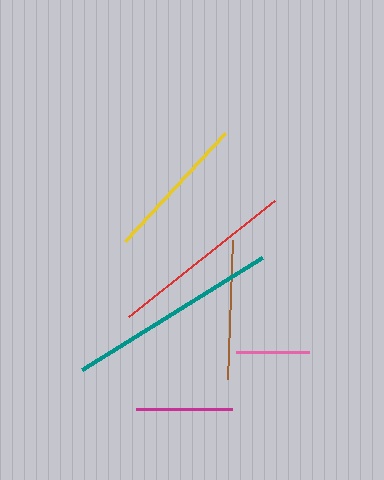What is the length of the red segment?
The red segment is approximately 186 pixels long.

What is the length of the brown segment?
The brown segment is approximately 139 pixels long.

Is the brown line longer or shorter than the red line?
The red line is longer than the brown line.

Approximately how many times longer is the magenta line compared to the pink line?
The magenta line is approximately 1.3 times the length of the pink line.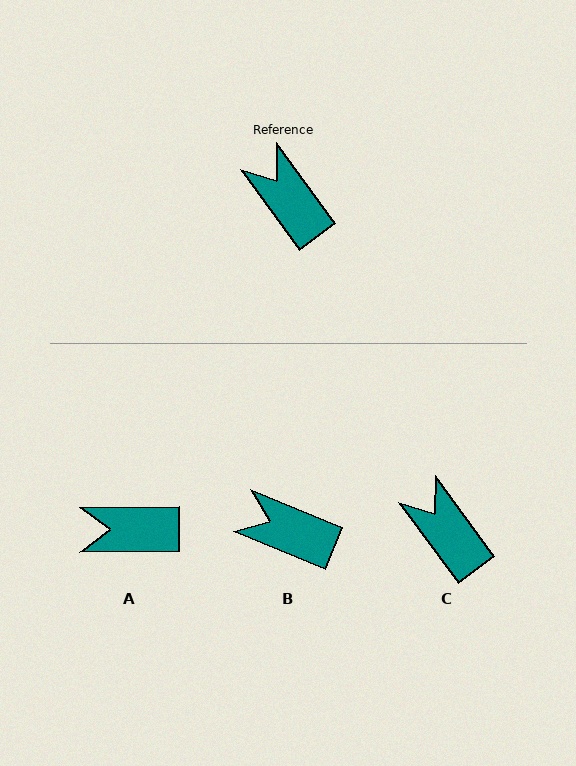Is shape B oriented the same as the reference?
No, it is off by about 32 degrees.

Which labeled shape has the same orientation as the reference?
C.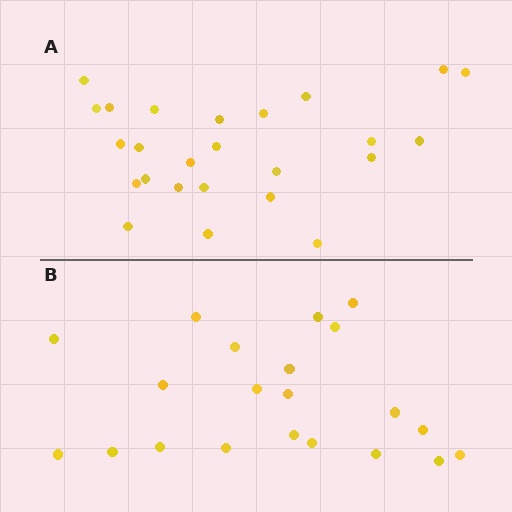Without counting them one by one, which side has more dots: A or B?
Region A (the top region) has more dots.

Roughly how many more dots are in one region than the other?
Region A has about 4 more dots than region B.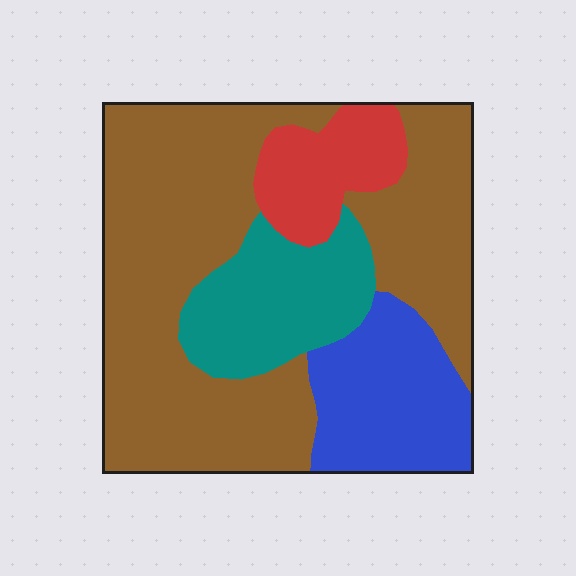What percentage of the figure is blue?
Blue takes up about one sixth (1/6) of the figure.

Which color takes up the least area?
Red, at roughly 10%.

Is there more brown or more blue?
Brown.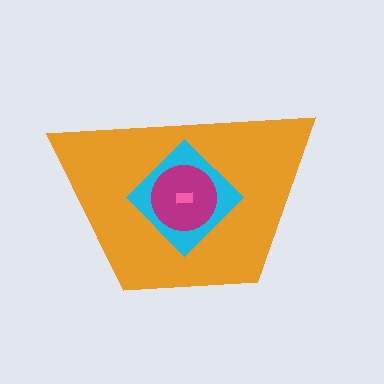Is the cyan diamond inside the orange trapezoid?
Yes.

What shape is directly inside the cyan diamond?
The magenta circle.